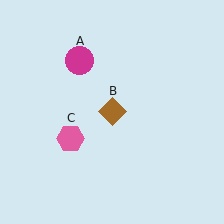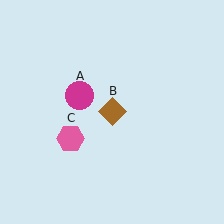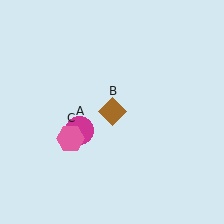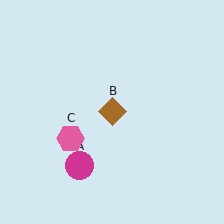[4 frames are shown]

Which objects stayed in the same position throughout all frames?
Brown diamond (object B) and pink hexagon (object C) remained stationary.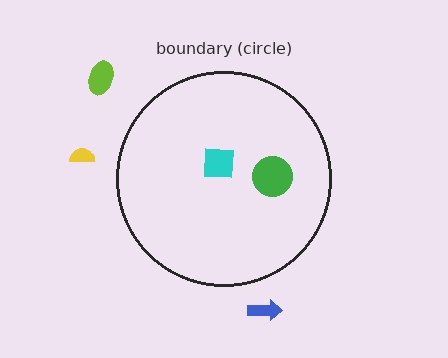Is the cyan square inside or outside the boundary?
Inside.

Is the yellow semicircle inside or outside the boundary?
Outside.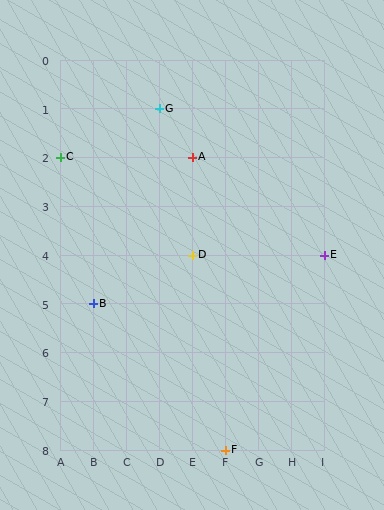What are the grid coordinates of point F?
Point F is at grid coordinates (F, 8).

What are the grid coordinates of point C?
Point C is at grid coordinates (A, 2).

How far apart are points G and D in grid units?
Points G and D are 1 column and 3 rows apart (about 3.2 grid units diagonally).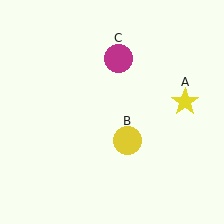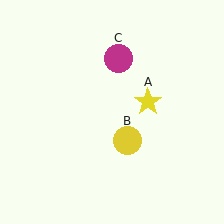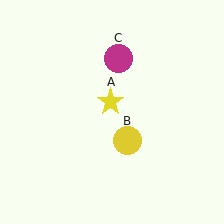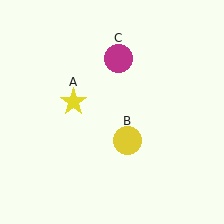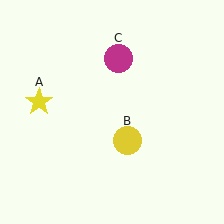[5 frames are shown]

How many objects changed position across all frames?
1 object changed position: yellow star (object A).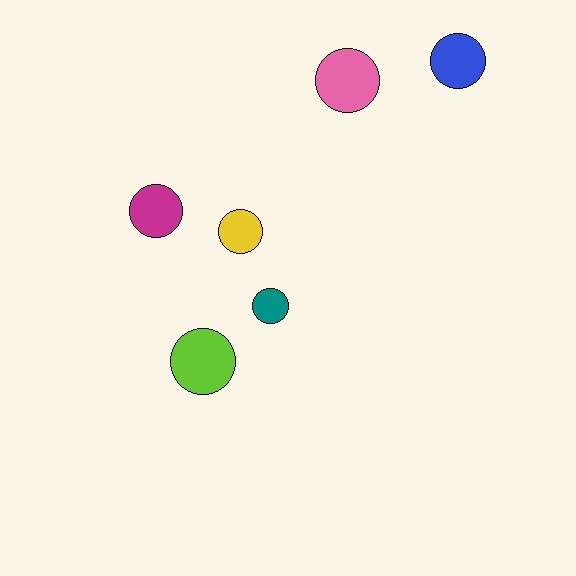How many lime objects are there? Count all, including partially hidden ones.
There is 1 lime object.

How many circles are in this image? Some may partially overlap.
There are 6 circles.